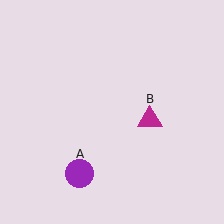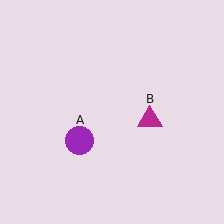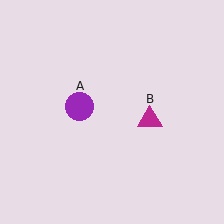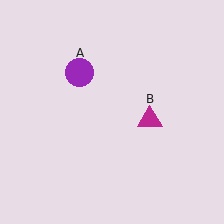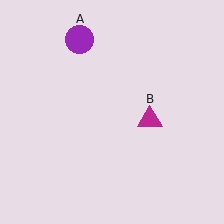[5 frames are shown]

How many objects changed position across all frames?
1 object changed position: purple circle (object A).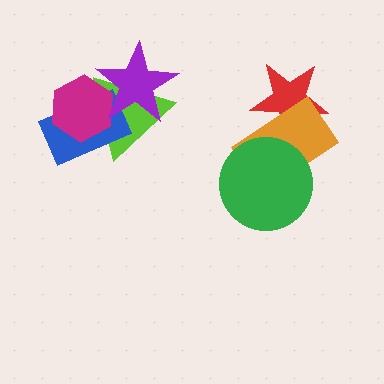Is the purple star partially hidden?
No, no other shape covers it.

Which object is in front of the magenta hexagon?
The purple star is in front of the magenta hexagon.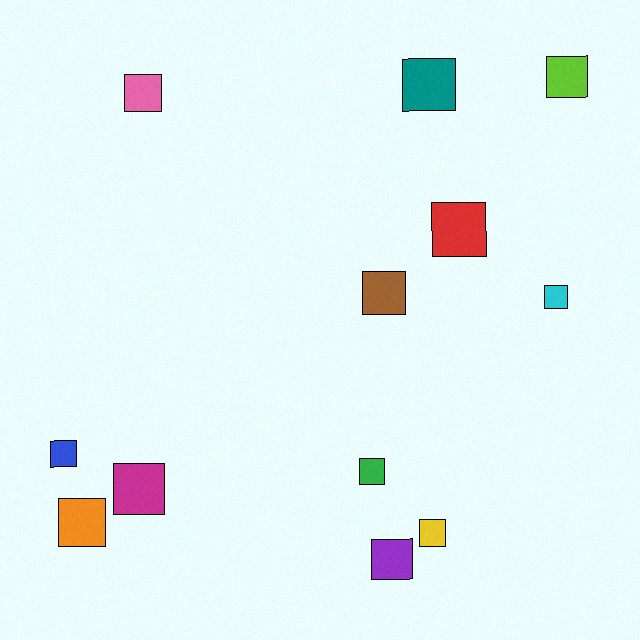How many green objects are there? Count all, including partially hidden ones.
There is 1 green object.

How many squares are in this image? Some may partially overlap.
There are 12 squares.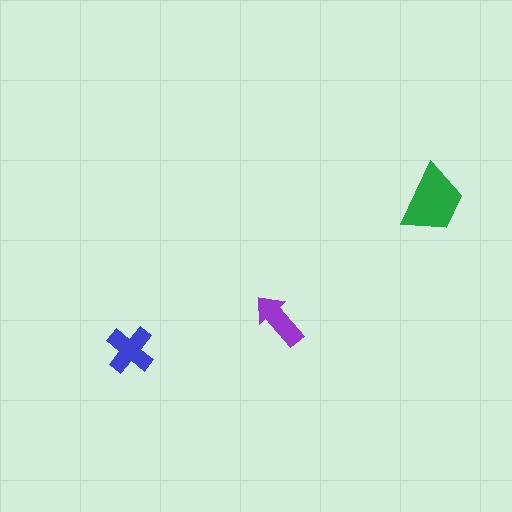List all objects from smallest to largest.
The purple arrow, the blue cross, the green trapezoid.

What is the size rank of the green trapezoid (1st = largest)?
1st.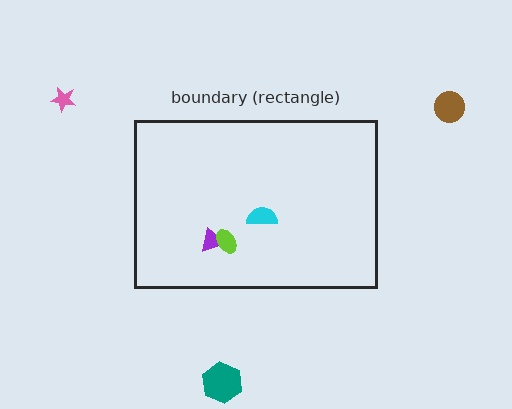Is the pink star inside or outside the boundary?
Outside.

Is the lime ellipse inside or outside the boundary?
Inside.